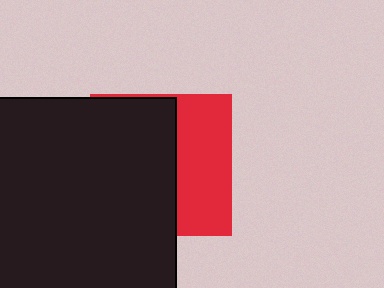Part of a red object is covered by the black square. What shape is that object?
It is a square.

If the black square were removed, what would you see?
You would see the complete red square.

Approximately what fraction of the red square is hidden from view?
Roughly 60% of the red square is hidden behind the black square.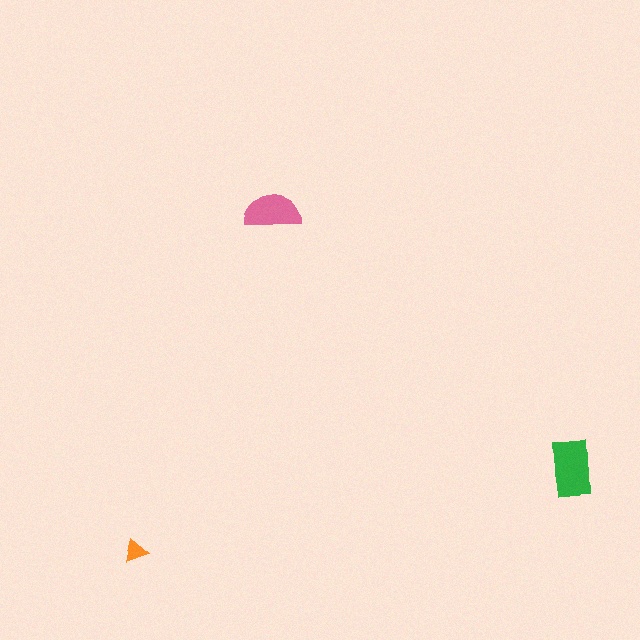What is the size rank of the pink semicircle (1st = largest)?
2nd.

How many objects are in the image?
There are 3 objects in the image.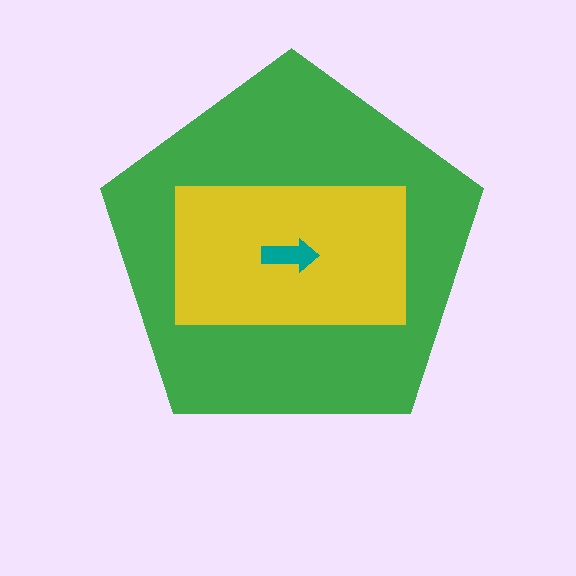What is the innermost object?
The teal arrow.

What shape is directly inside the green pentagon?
The yellow rectangle.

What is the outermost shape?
The green pentagon.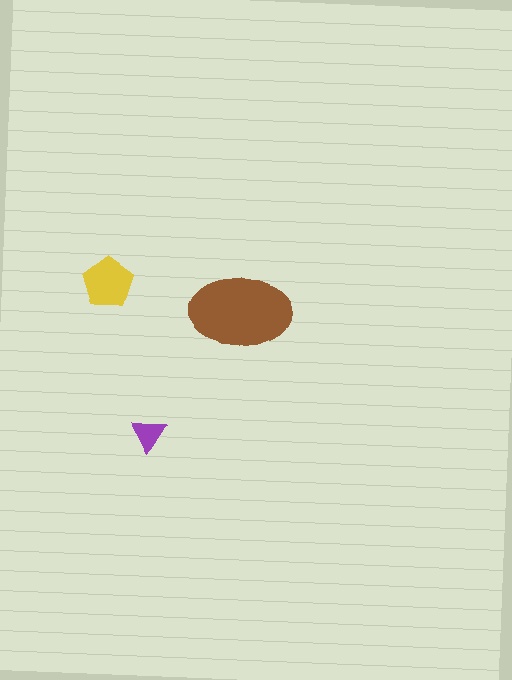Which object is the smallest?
The purple triangle.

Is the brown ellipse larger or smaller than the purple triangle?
Larger.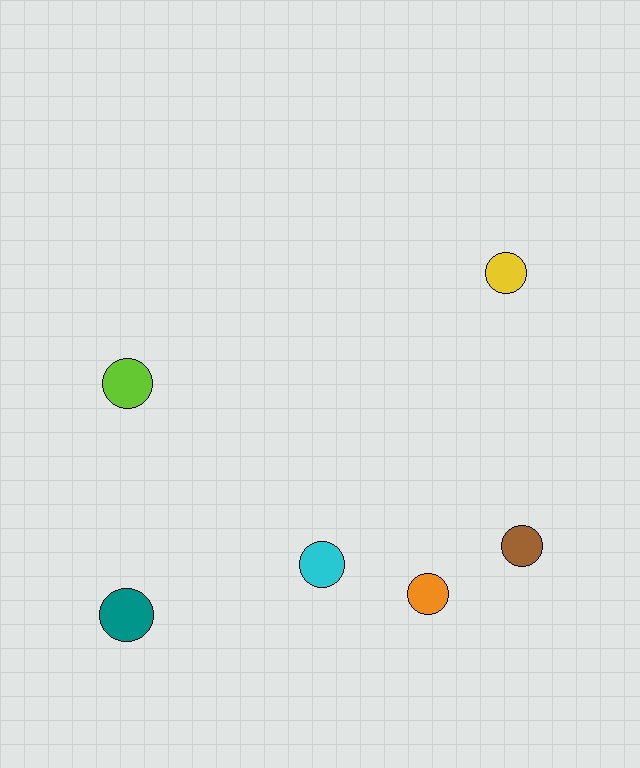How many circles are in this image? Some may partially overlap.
There are 6 circles.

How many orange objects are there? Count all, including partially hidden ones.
There is 1 orange object.